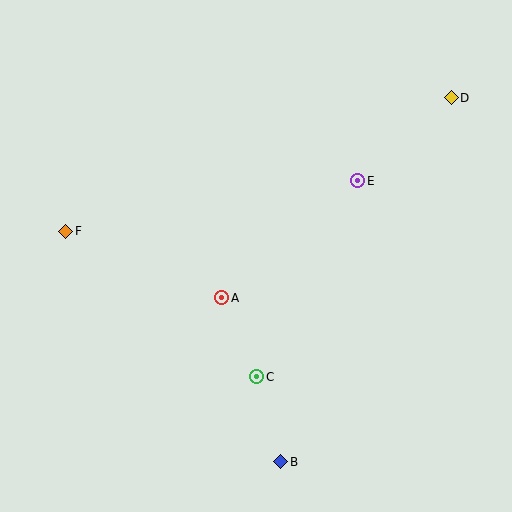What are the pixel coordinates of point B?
Point B is at (281, 462).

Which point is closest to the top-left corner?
Point F is closest to the top-left corner.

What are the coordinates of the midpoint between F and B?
The midpoint between F and B is at (173, 346).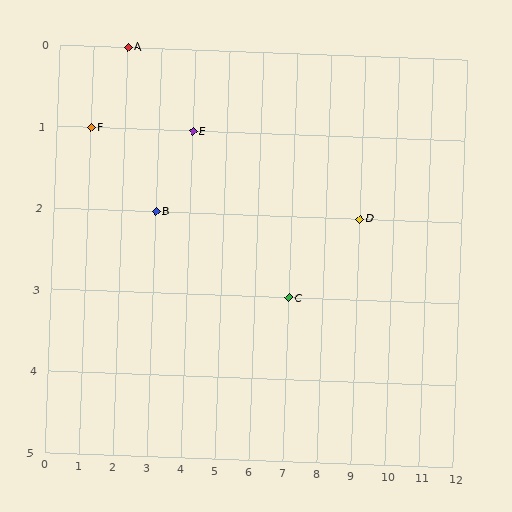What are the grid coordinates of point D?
Point D is at grid coordinates (9, 2).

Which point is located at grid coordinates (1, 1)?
Point F is at (1, 1).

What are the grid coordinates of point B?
Point B is at grid coordinates (3, 2).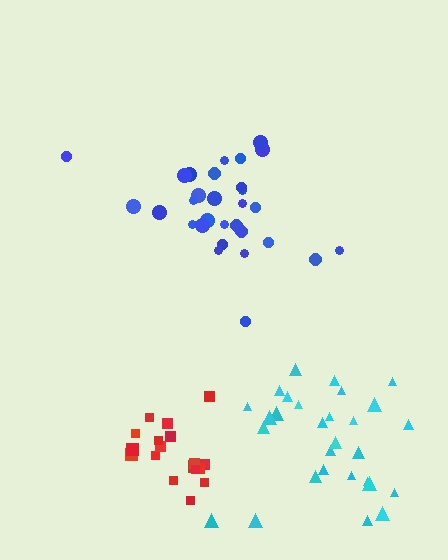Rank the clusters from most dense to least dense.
red, blue, cyan.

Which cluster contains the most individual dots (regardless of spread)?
Blue (31).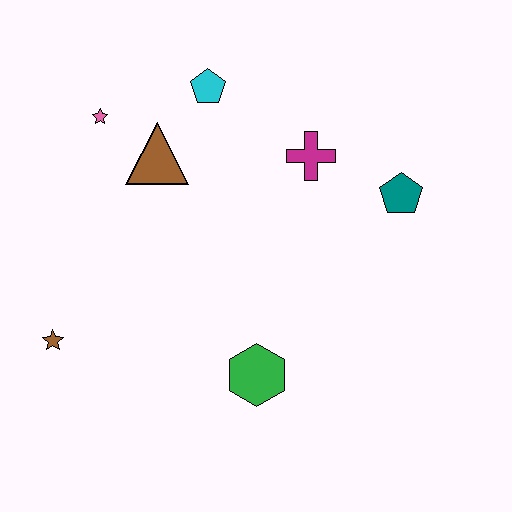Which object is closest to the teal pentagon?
The magenta cross is closest to the teal pentagon.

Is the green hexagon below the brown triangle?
Yes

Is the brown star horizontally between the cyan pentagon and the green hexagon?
No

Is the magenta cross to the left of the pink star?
No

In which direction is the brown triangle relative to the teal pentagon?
The brown triangle is to the left of the teal pentagon.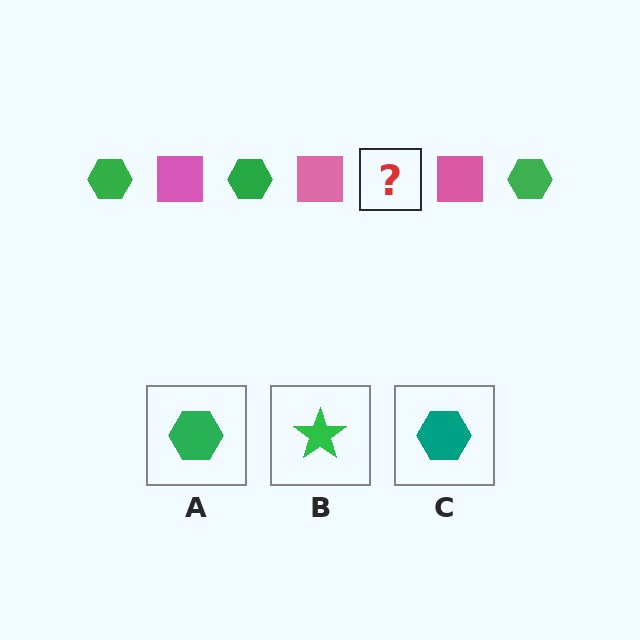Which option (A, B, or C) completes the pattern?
A.